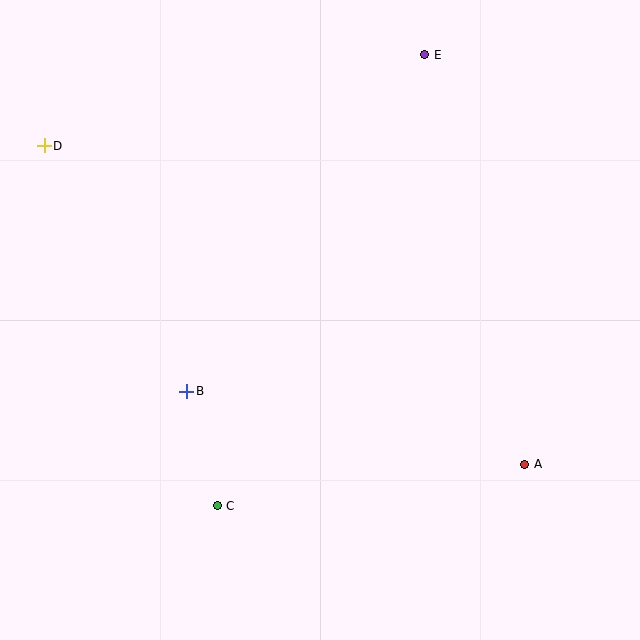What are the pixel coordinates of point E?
Point E is at (425, 55).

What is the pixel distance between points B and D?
The distance between B and D is 284 pixels.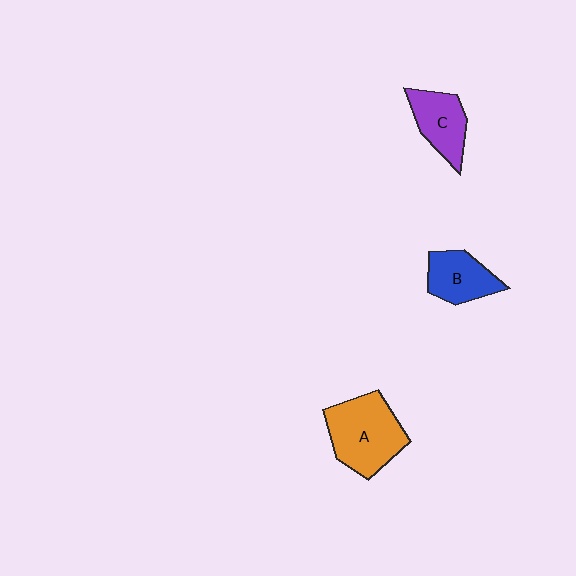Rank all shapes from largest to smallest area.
From largest to smallest: A (orange), C (purple), B (blue).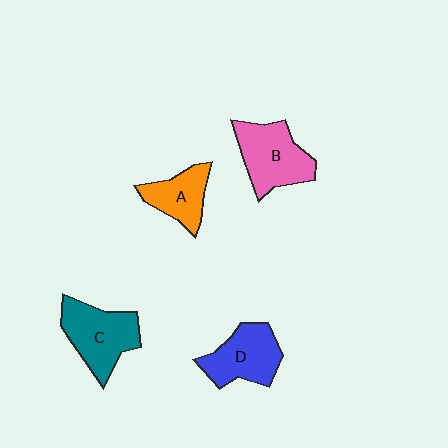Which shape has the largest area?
Shape C (teal).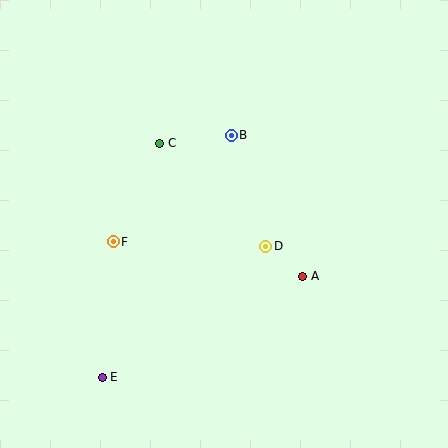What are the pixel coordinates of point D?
Point D is at (266, 246).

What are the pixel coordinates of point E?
Point E is at (102, 377).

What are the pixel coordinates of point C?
Point C is at (160, 143).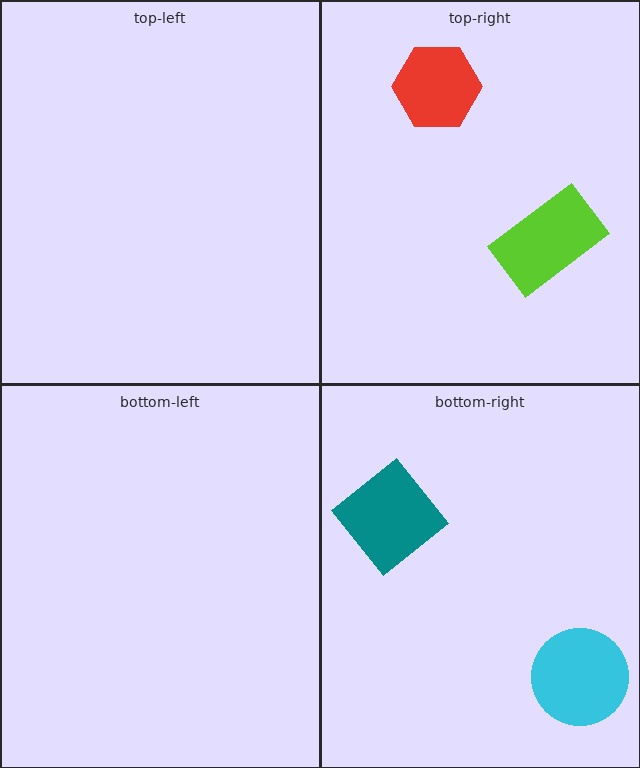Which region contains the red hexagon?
The top-right region.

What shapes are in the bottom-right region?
The teal diamond, the cyan circle.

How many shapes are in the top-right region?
2.